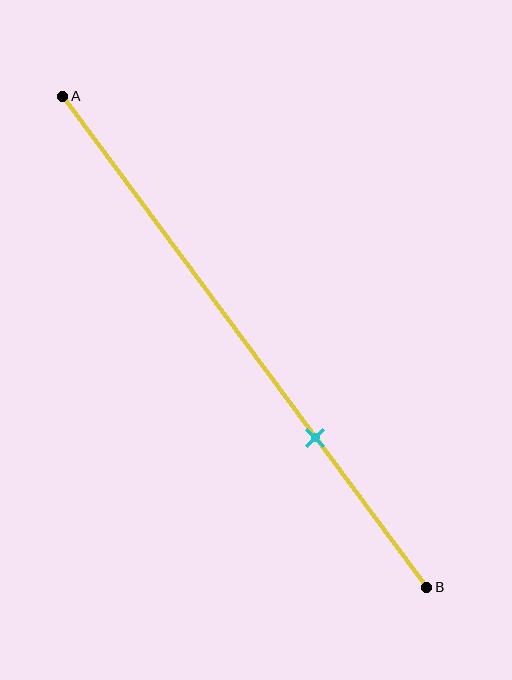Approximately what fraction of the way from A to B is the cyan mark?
The cyan mark is approximately 70% of the way from A to B.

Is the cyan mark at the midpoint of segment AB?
No, the mark is at about 70% from A, not at the 50% midpoint.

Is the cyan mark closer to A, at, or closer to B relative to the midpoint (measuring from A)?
The cyan mark is closer to point B than the midpoint of segment AB.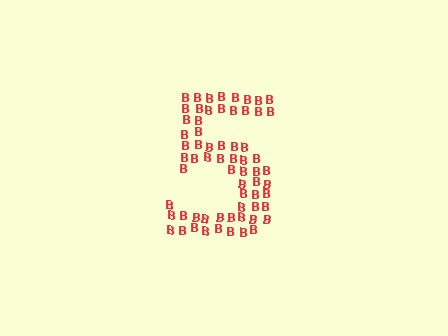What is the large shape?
The large shape is the digit 5.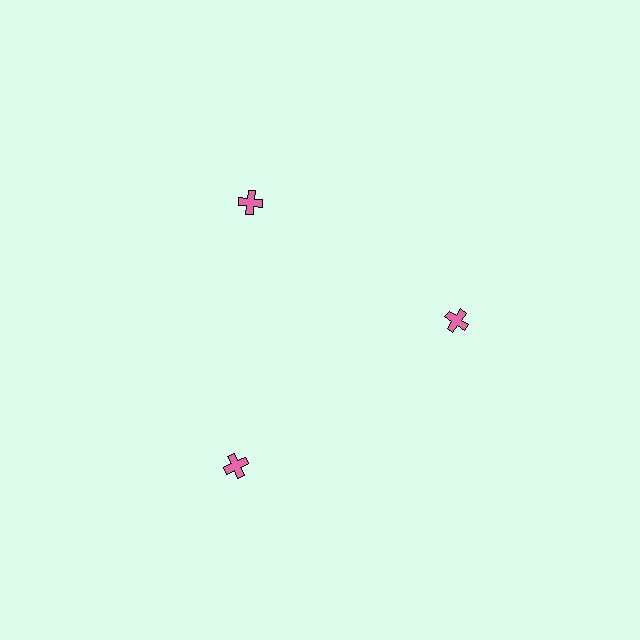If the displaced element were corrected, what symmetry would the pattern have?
It would have 3-fold rotational symmetry — the pattern would map onto itself every 120 degrees.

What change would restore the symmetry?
The symmetry would be restored by moving it inward, back onto the ring so that all 3 crosses sit at equal angles and equal distance from the center.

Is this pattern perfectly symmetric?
No. The 3 pink crosses are arranged in a ring, but one element near the 7 o'clock position is pushed outward from the center, breaking the 3-fold rotational symmetry.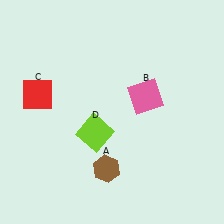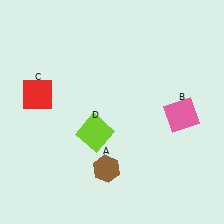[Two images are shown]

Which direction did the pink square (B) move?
The pink square (B) moved right.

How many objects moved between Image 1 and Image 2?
1 object moved between the two images.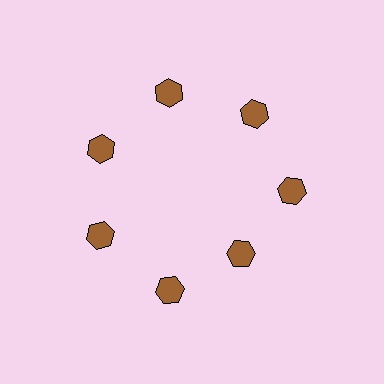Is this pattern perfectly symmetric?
No. The 7 brown hexagons are arranged in a ring, but one element near the 5 o'clock position is pulled inward toward the center, breaking the 7-fold rotational symmetry.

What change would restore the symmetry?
The symmetry would be restored by moving it outward, back onto the ring so that all 7 hexagons sit at equal angles and equal distance from the center.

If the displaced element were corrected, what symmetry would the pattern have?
It would have 7-fold rotational symmetry — the pattern would map onto itself every 51 degrees.